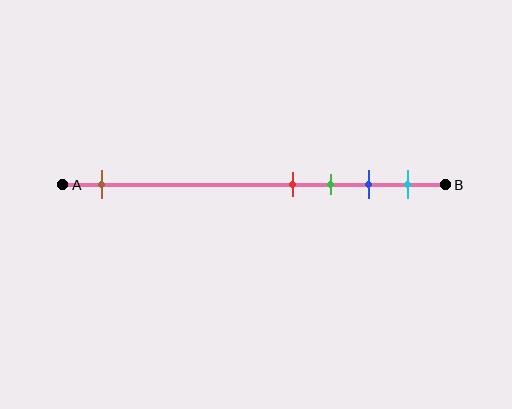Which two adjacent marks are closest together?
The red and green marks are the closest adjacent pair.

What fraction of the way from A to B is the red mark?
The red mark is approximately 60% (0.6) of the way from A to B.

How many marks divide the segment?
There are 5 marks dividing the segment.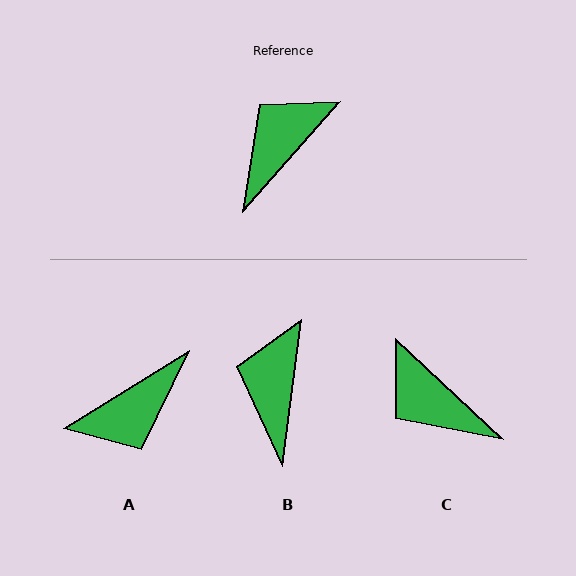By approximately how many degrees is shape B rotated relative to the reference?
Approximately 34 degrees counter-clockwise.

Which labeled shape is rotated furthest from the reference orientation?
A, about 163 degrees away.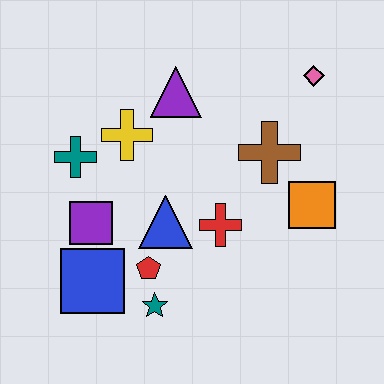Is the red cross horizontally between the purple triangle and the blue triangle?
No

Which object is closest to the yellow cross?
The teal cross is closest to the yellow cross.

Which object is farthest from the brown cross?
The blue square is farthest from the brown cross.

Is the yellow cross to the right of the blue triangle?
No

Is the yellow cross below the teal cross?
No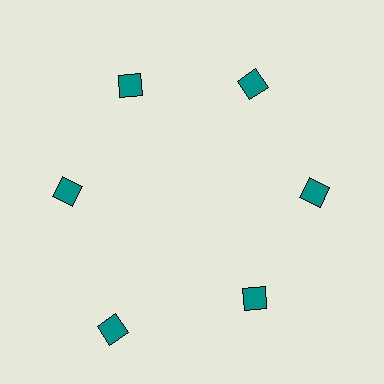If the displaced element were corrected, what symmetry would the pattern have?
It would have 6-fold rotational symmetry — the pattern would map onto itself every 60 degrees.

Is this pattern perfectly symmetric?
No. The 6 teal squares are arranged in a ring, but one element near the 7 o'clock position is pushed outward from the center, breaking the 6-fold rotational symmetry.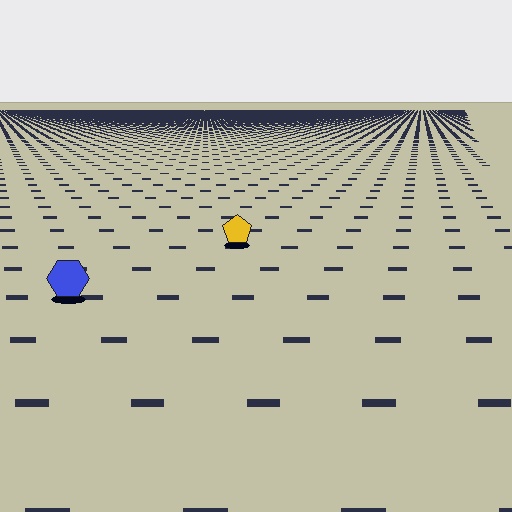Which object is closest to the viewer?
The blue hexagon is closest. The texture marks near it are larger and more spread out.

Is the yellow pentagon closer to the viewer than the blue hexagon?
No. The blue hexagon is closer — you can tell from the texture gradient: the ground texture is coarser near it.